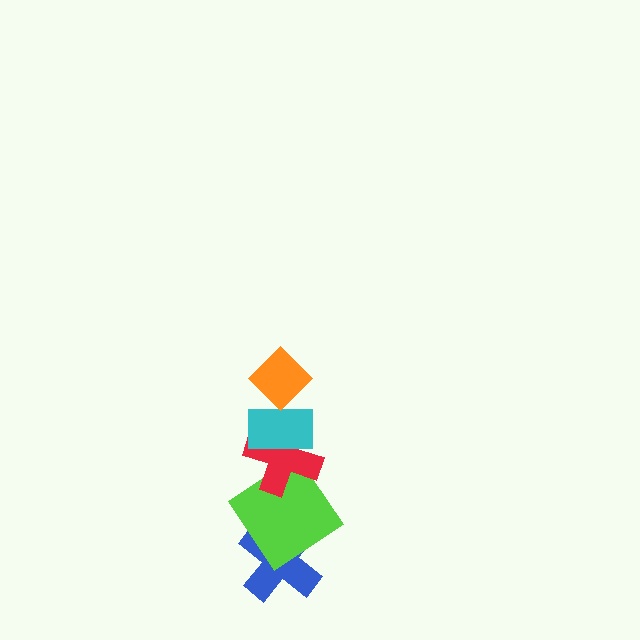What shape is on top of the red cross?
The cyan rectangle is on top of the red cross.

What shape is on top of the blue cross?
The lime diamond is on top of the blue cross.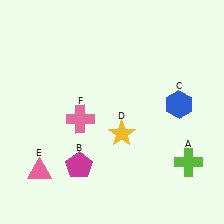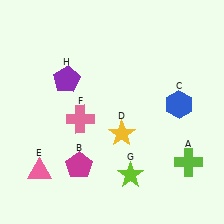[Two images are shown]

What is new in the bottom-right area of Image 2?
A lime star (G) was added in the bottom-right area of Image 2.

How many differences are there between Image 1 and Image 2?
There are 2 differences between the two images.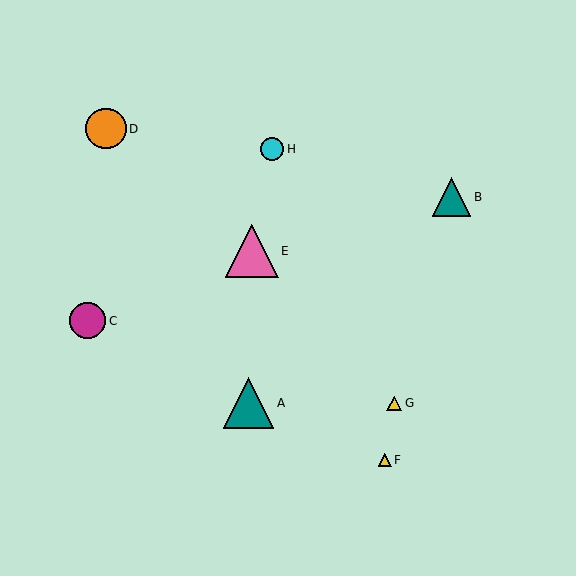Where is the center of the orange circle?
The center of the orange circle is at (106, 129).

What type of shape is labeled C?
Shape C is a magenta circle.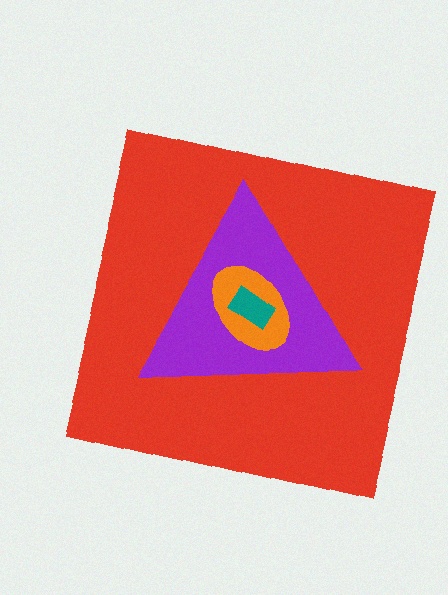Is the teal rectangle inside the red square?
Yes.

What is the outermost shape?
The red square.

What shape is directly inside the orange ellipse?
The teal rectangle.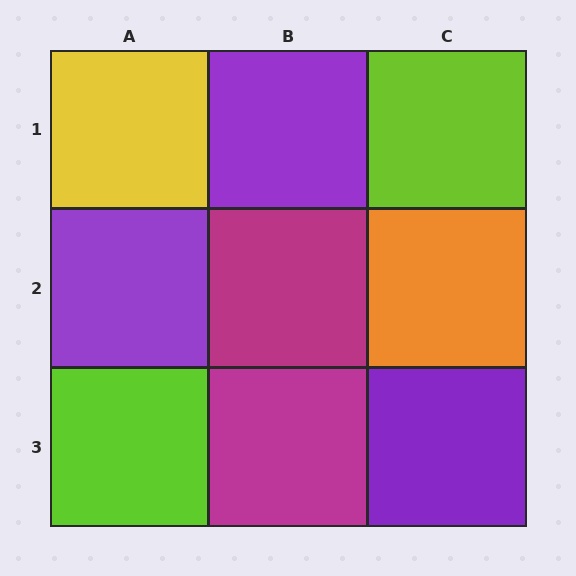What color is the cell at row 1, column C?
Lime.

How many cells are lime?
2 cells are lime.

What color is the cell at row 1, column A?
Yellow.